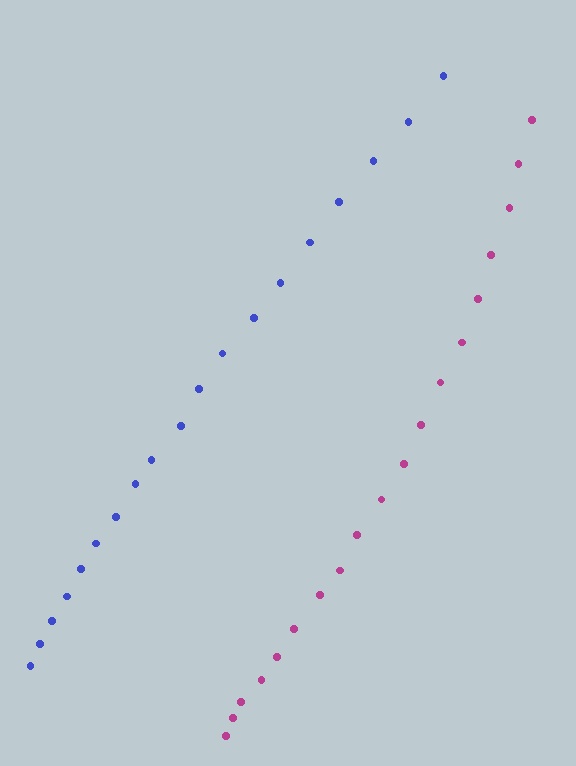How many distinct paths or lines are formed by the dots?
There are 2 distinct paths.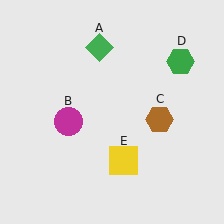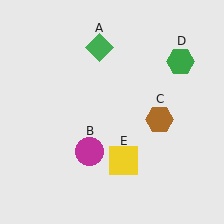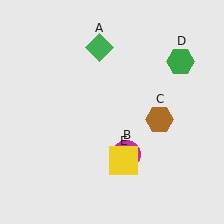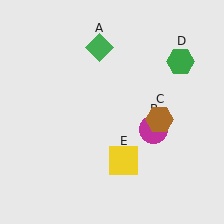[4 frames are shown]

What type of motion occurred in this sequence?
The magenta circle (object B) rotated counterclockwise around the center of the scene.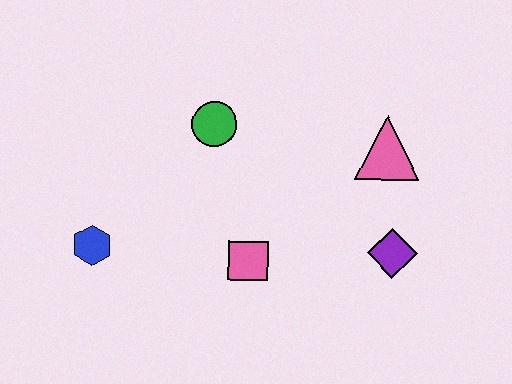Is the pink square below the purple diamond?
Yes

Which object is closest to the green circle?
The pink square is closest to the green circle.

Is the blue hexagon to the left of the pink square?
Yes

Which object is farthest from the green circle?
The purple diamond is farthest from the green circle.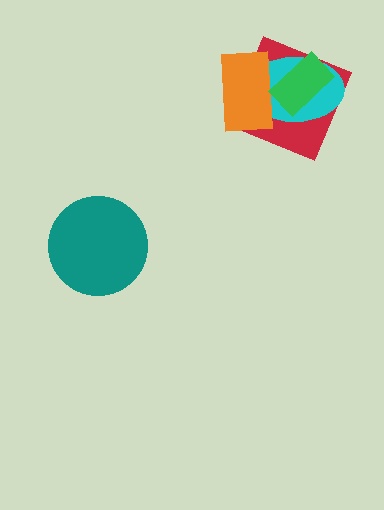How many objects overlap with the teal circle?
0 objects overlap with the teal circle.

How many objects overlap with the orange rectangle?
3 objects overlap with the orange rectangle.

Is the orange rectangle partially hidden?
Yes, it is partially covered by another shape.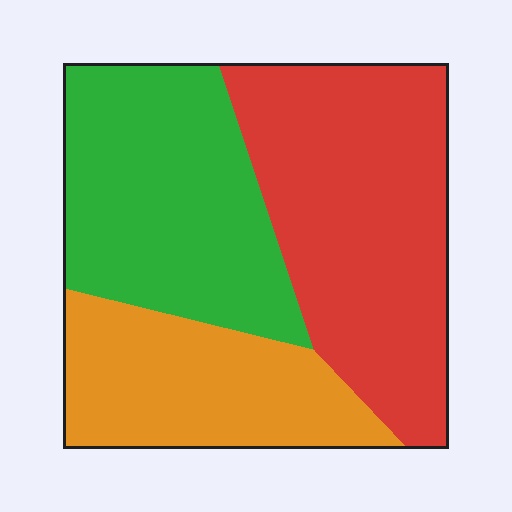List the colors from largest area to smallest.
From largest to smallest: red, green, orange.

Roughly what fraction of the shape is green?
Green covers 34% of the shape.